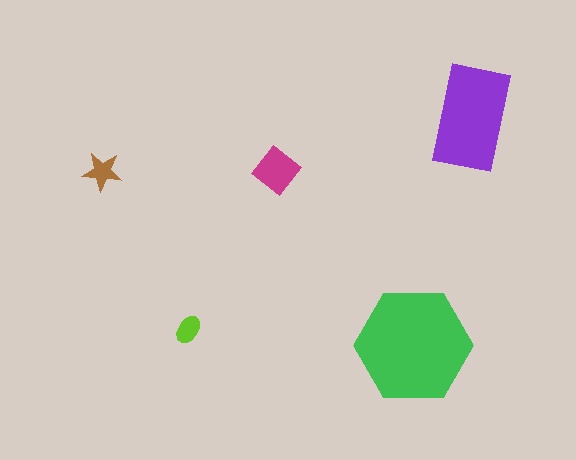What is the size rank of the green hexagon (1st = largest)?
1st.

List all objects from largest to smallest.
The green hexagon, the purple rectangle, the magenta diamond, the brown star, the lime ellipse.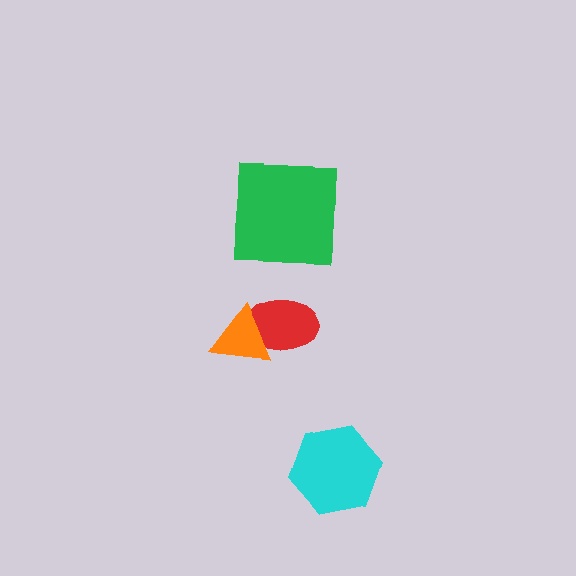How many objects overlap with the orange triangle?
1 object overlaps with the orange triangle.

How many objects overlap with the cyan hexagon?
0 objects overlap with the cyan hexagon.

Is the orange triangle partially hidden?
No, no other shape covers it.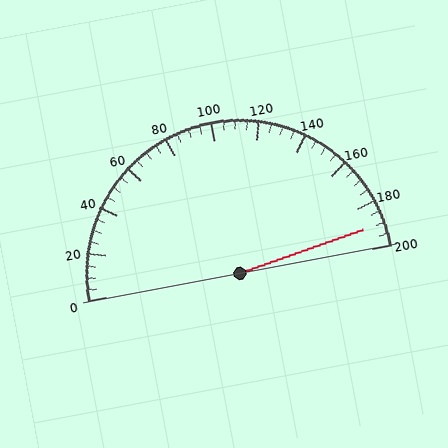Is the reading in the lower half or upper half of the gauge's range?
The reading is in the upper half of the range (0 to 200).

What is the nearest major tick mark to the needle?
The nearest major tick mark is 200.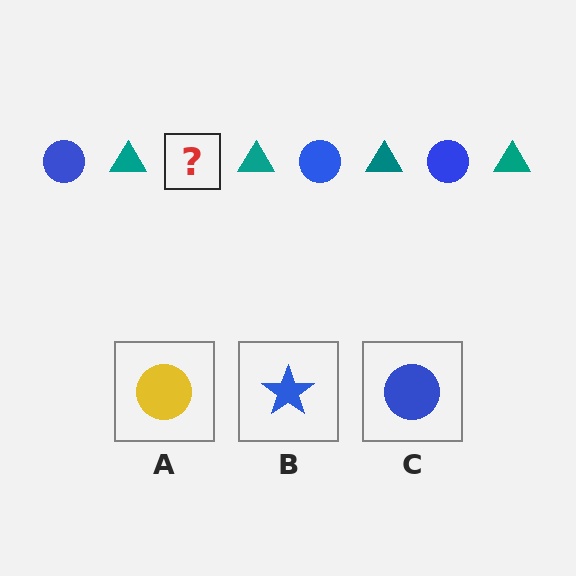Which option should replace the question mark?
Option C.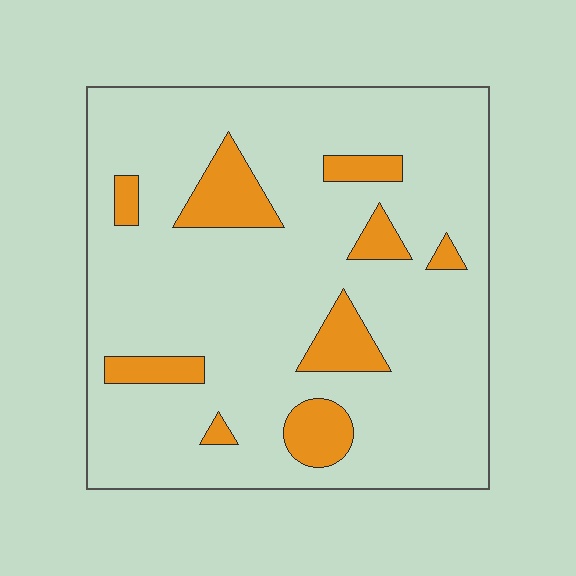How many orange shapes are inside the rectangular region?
9.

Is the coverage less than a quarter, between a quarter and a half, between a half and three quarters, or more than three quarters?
Less than a quarter.